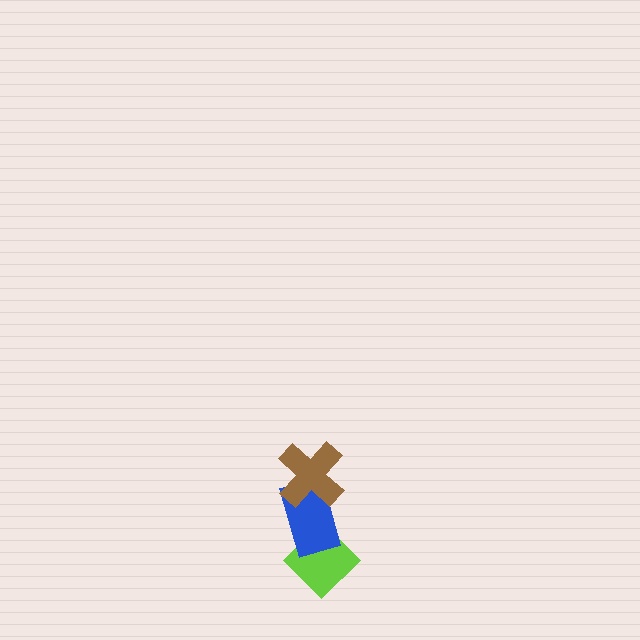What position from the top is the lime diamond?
The lime diamond is 3rd from the top.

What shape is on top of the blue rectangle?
The brown cross is on top of the blue rectangle.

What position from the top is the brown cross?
The brown cross is 1st from the top.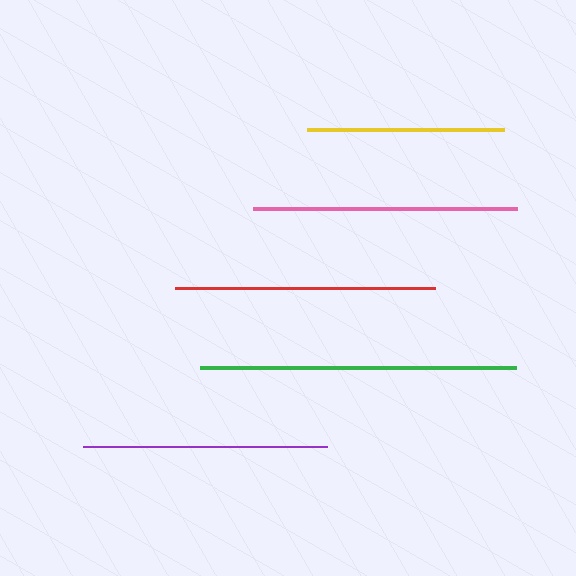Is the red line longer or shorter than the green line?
The green line is longer than the red line.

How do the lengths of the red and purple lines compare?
The red and purple lines are approximately the same length.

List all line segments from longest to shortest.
From longest to shortest: green, pink, red, purple, yellow.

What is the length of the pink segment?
The pink segment is approximately 264 pixels long.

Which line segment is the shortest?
The yellow line is the shortest at approximately 197 pixels.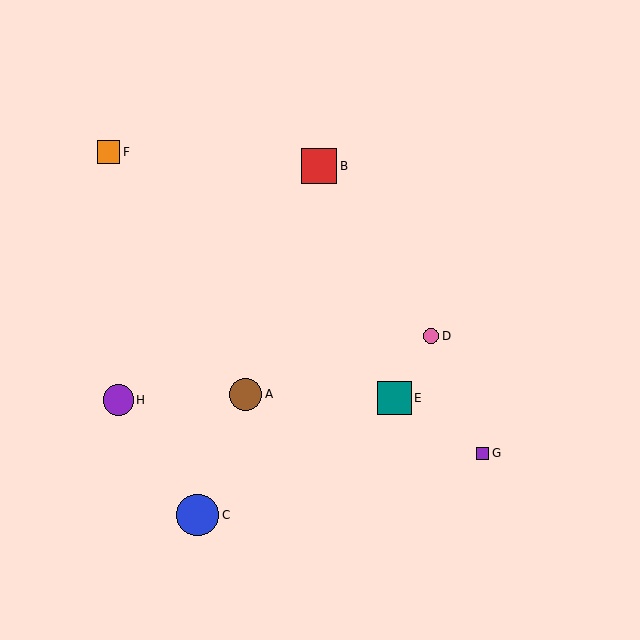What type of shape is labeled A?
Shape A is a brown circle.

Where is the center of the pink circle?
The center of the pink circle is at (431, 336).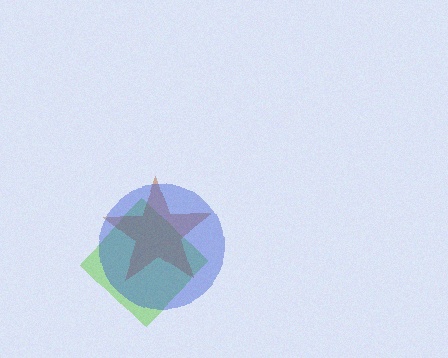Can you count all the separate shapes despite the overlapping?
Yes, there are 3 separate shapes.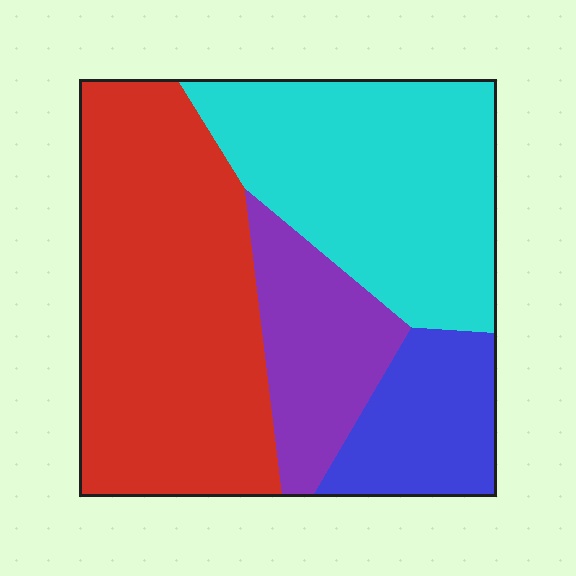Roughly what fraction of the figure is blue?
Blue takes up less than a quarter of the figure.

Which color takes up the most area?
Red, at roughly 40%.